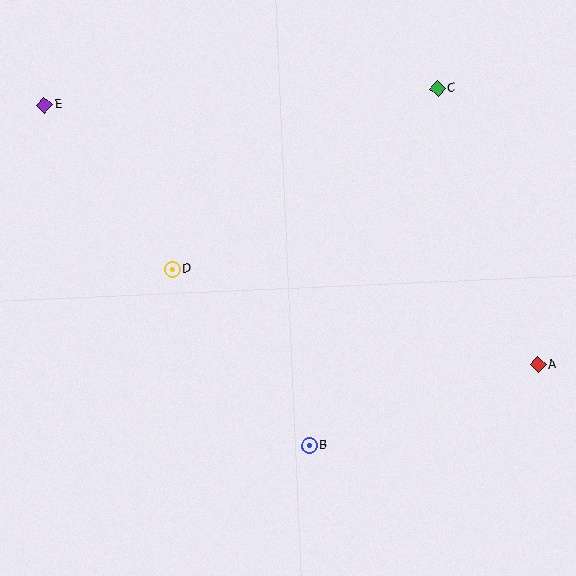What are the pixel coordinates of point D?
Point D is at (172, 269).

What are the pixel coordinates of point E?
Point E is at (44, 105).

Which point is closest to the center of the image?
Point D at (172, 269) is closest to the center.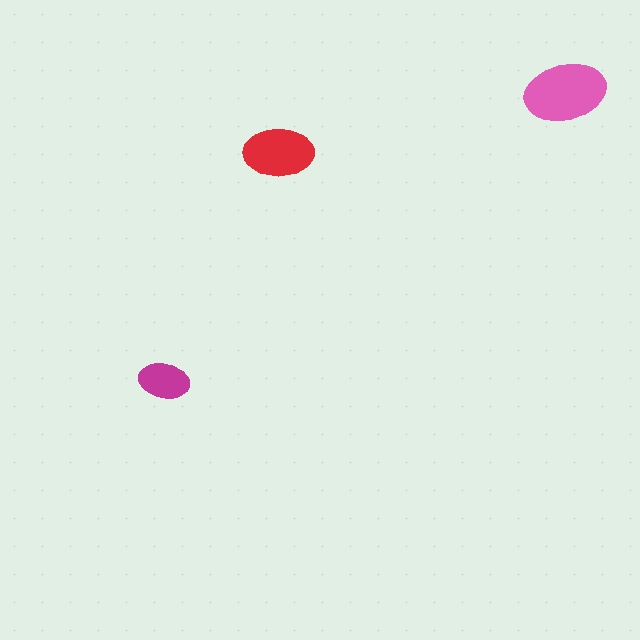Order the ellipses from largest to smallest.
the pink one, the red one, the magenta one.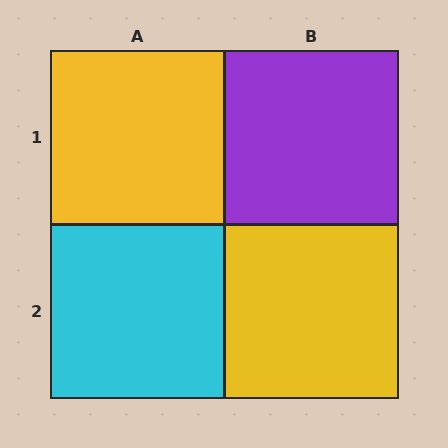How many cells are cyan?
1 cell is cyan.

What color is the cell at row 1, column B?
Purple.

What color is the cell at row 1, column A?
Yellow.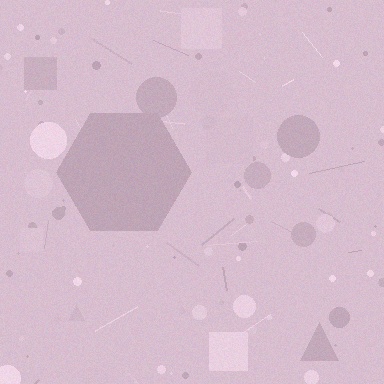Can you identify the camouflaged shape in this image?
The camouflaged shape is a hexagon.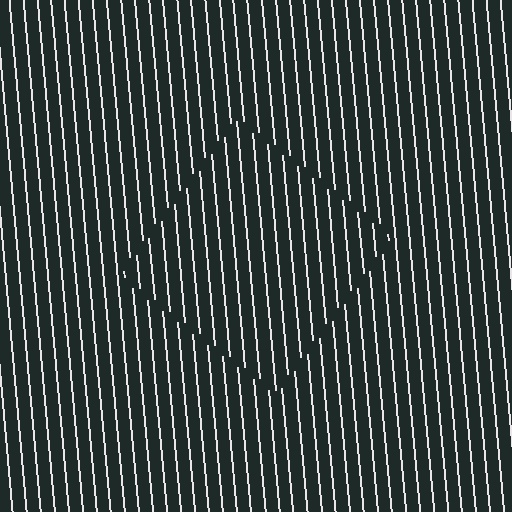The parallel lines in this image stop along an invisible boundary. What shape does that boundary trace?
An illusory square. The interior of the shape contains the same grating, shifted by half a period — the contour is defined by the phase discontinuity where line-ends from the inner and outer gratings abut.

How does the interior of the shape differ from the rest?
The interior of the shape contains the same grating, shifted by half a period — the contour is defined by the phase discontinuity where line-ends from the inner and outer gratings abut.